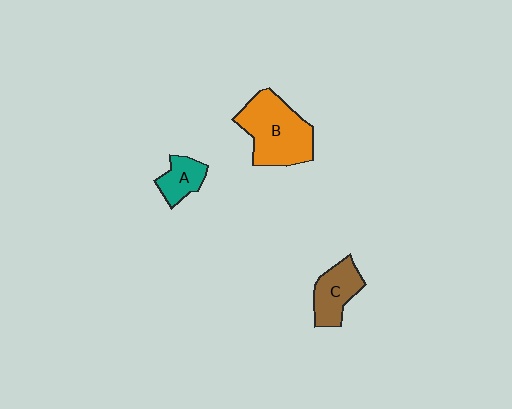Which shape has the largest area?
Shape B (orange).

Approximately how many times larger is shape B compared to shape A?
Approximately 2.5 times.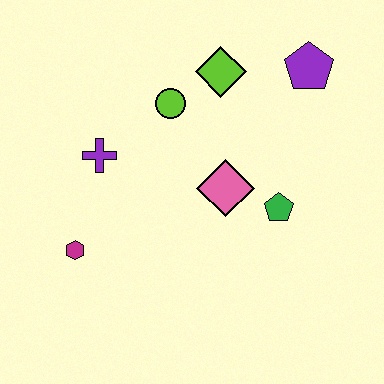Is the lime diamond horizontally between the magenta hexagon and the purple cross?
No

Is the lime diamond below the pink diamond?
No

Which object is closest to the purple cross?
The lime circle is closest to the purple cross.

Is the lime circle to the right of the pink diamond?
No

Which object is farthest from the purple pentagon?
The magenta hexagon is farthest from the purple pentagon.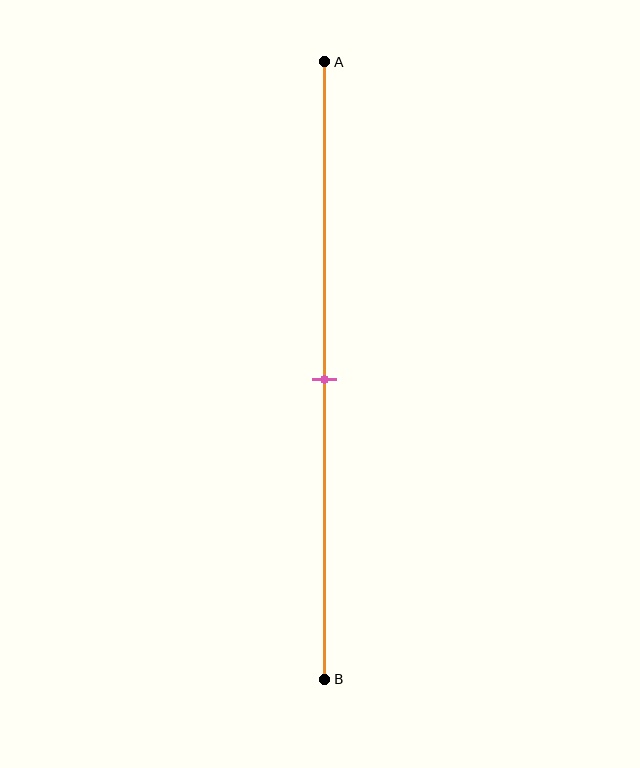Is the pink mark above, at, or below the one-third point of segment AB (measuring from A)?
The pink mark is below the one-third point of segment AB.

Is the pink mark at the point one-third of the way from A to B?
No, the mark is at about 50% from A, not at the 33% one-third point.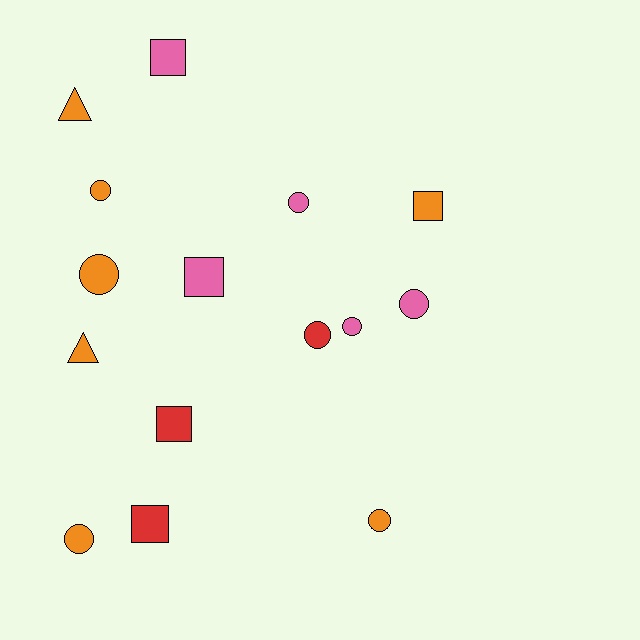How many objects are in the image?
There are 15 objects.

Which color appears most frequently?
Orange, with 7 objects.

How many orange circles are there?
There are 4 orange circles.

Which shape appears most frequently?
Circle, with 8 objects.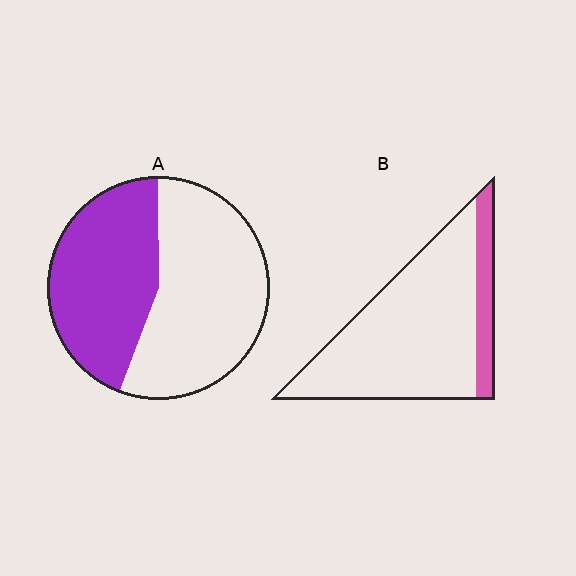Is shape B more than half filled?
No.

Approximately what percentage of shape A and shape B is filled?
A is approximately 45% and B is approximately 15%.